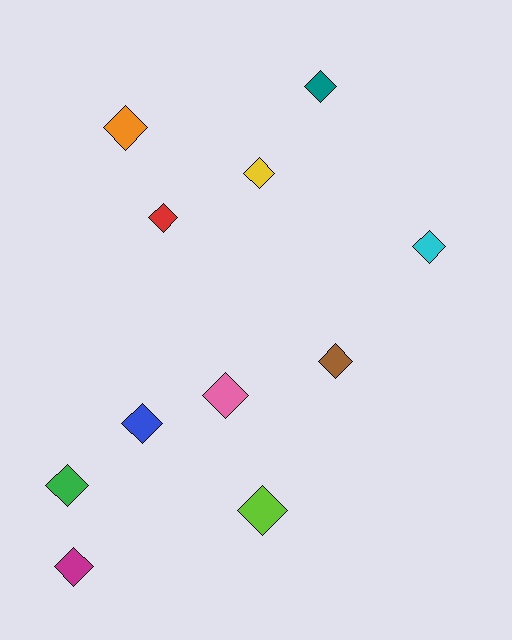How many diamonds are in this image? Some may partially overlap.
There are 11 diamonds.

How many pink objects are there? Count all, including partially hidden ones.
There is 1 pink object.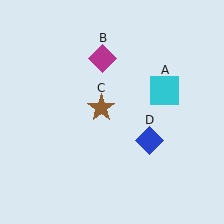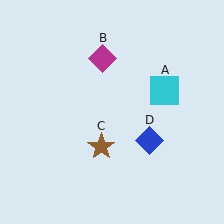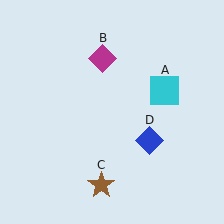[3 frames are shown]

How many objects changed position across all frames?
1 object changed position: brown star (object C).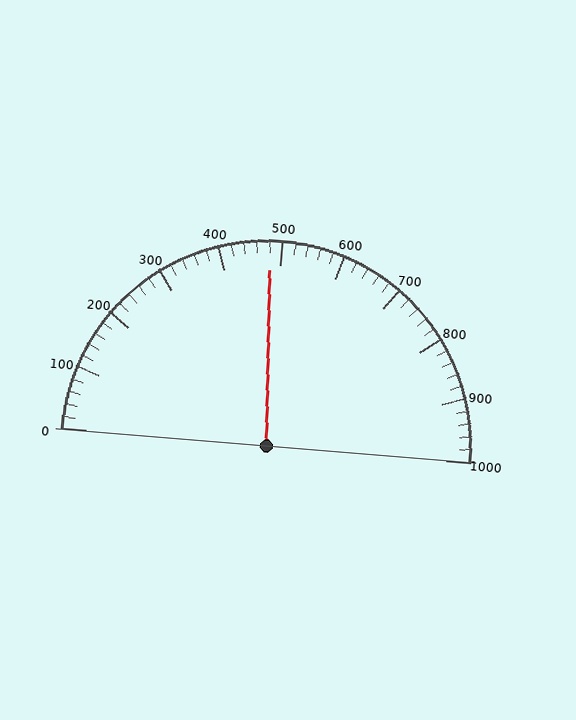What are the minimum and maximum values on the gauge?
The gauge ranges from 0 to 1000.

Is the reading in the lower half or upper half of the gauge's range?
The reading is in the lower half of the range (0 to 1000).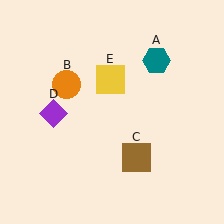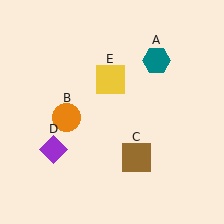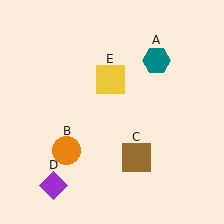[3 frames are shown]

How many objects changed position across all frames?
2 objects changed position: orange circle (object B), purple diamond (object D).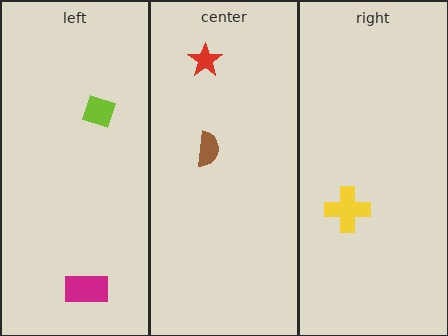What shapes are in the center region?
The red star, the brown semicircle.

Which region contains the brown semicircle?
The center region.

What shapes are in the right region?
The yellow cross.